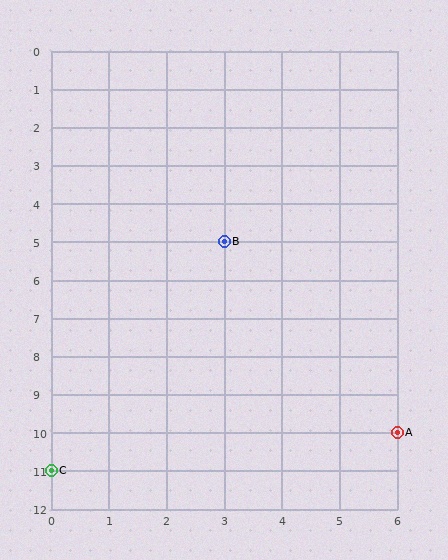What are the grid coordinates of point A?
Point A is at grid coordinates (6, 10).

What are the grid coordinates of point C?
Point C is at grid coordinates (0, 11).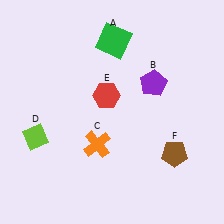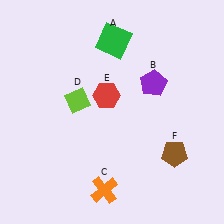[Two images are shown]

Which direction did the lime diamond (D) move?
The lime diamond (D) moved right.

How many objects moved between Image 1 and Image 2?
2 objects moved between the two images.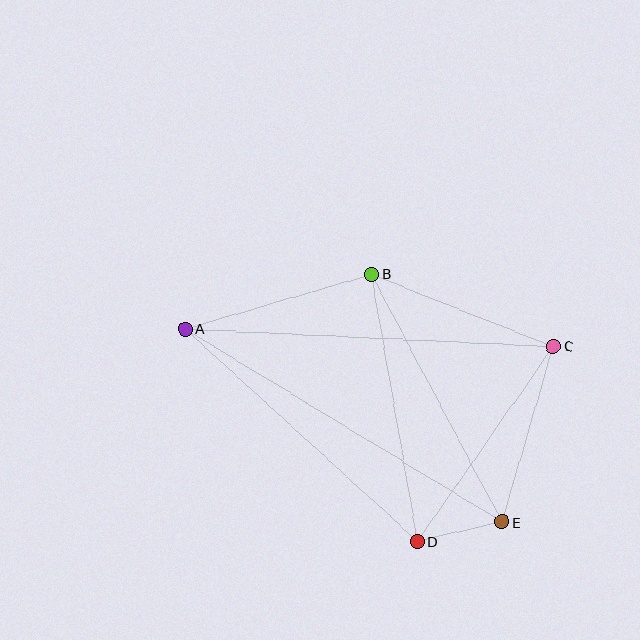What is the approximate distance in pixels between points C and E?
The distance between C and E is approximately 183 pixels.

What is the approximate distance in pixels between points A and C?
The distance between A and C is approximately 369 pixels.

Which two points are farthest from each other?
Points A and E are farthest from each other.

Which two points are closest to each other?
Points D and E are closest to each other.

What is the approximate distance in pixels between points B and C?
The distance between B and C is approximately 196 pixels.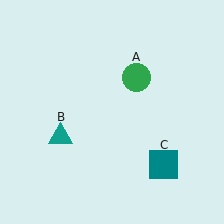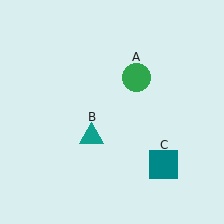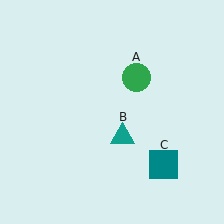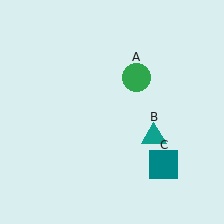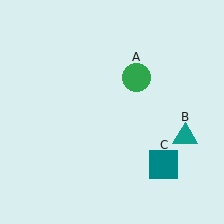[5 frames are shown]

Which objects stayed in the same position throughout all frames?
Green circle (object A) and teal square (object C) remained stationary.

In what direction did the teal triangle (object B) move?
The teal triangle (object B) moved right.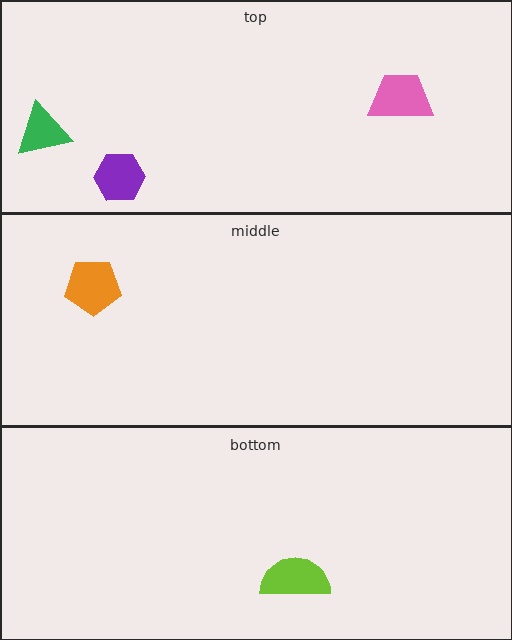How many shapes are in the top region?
3.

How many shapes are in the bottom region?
1.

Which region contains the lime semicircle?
The bottom region.